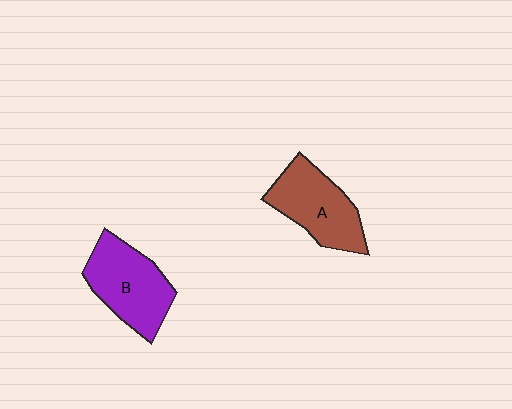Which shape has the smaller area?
Shape A (brown).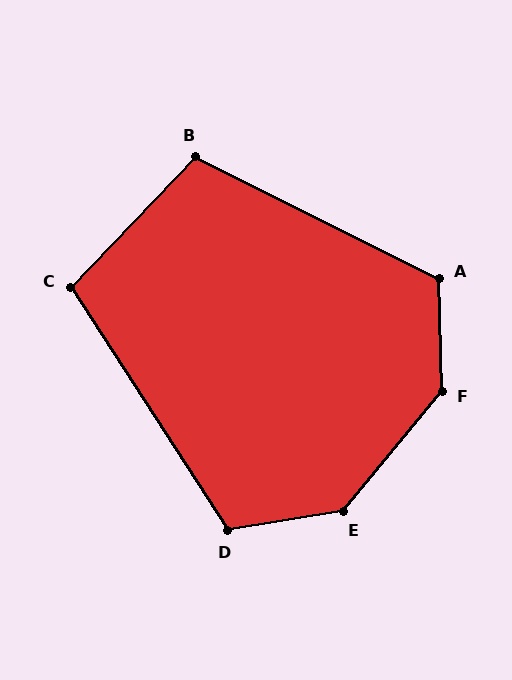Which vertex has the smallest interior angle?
C, at approximately 103 degrees.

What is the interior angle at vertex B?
Approximately 107 degrees (obtuse).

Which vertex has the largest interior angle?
F, at approximately 139 degrees.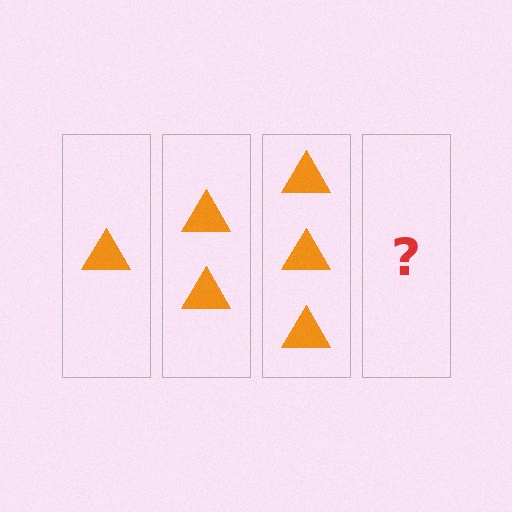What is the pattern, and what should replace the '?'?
The pattern is that each step adds one more triangle. The '?' should be 4 triangles.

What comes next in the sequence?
The next element should be 4 triangles.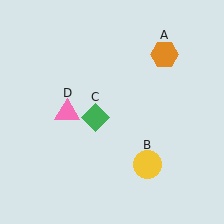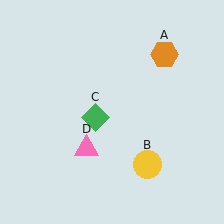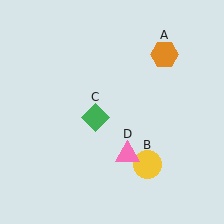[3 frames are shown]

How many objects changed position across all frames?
1 object changed position: pink triangle (object D).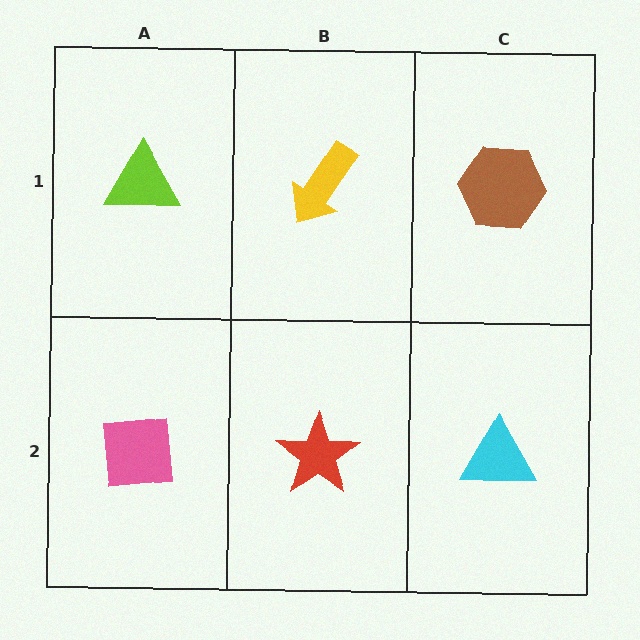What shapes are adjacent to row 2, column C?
A brown hexagon (row 1, column C), a red star (row 2, column B).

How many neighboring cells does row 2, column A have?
2.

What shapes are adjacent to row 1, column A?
A pink square (row 2, column A), a yellow arrow (row 1, column B).